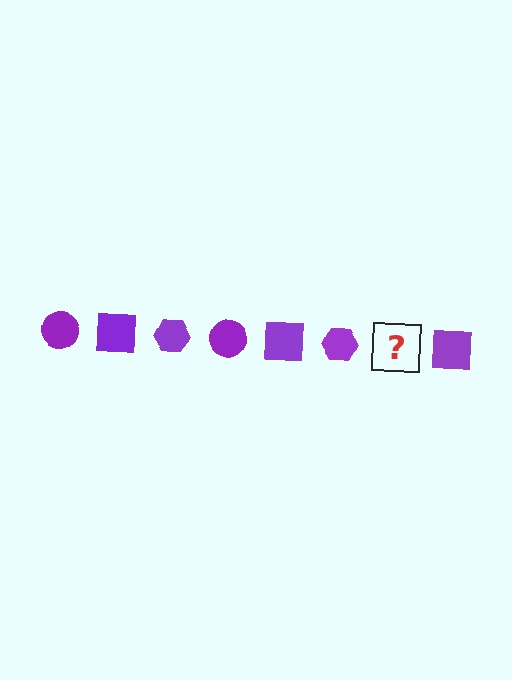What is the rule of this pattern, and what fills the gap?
The rule is that the pattern cycles through circle, square, hexagon shapes in purple. The gap should be filled with a purple circle.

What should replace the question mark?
The question mark should be replaced with a purple circle.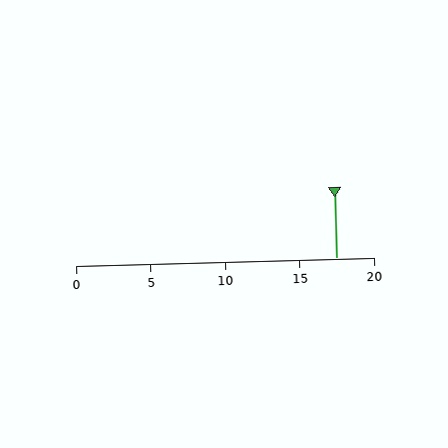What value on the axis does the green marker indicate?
The marker indicates approximately 17.5.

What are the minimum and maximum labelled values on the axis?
The axis runs from 0 to 20.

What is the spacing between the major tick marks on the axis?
The major ticks are spaced 5 apart.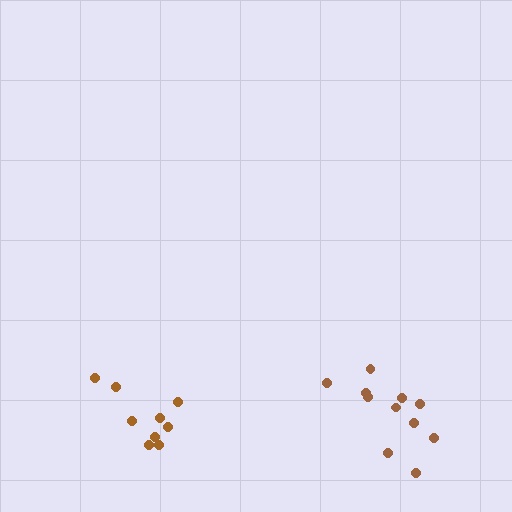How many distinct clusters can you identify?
There are 2 distinct clusters.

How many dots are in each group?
Group 1: 9 dots, Group 2: 11 dots (20 total).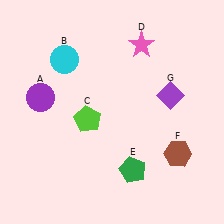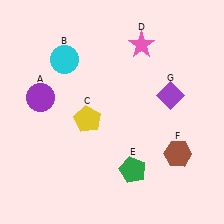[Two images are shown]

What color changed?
The pentagon (C) changed from lime in Image 1 to yellow in Image 2.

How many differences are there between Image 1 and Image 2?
There is 1 difference between the two images.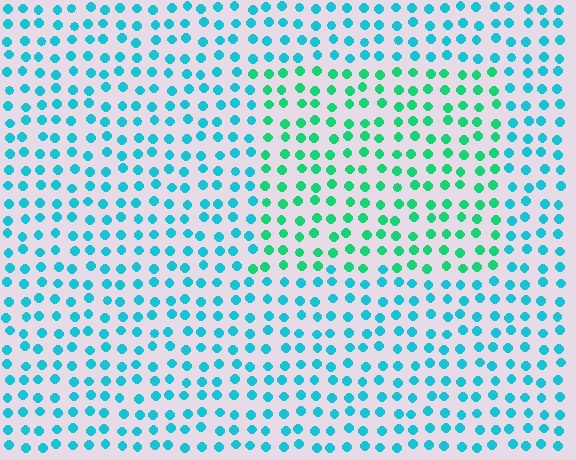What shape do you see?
I see a rectangle.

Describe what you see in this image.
The image is filled with small cyan elements in a uniform arrangement. A rectangle-shaped region is visible where the elements are tinted to a slightly different hue, forming a subtle color boundary.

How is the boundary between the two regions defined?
The boundary is defined purely by a slight shift in hue (about 36 degrees). Spacing, size, and orientation are identical on both sides.